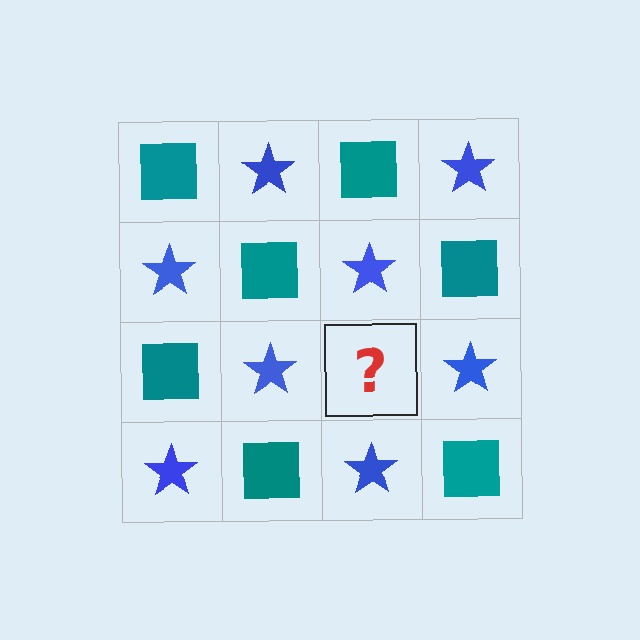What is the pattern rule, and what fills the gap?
The rule is that it alternates teal square and blue star in a checkerboard pattern. The gap should be filled with a teal square.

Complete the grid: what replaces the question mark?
The question mark should be replaced with a teal square.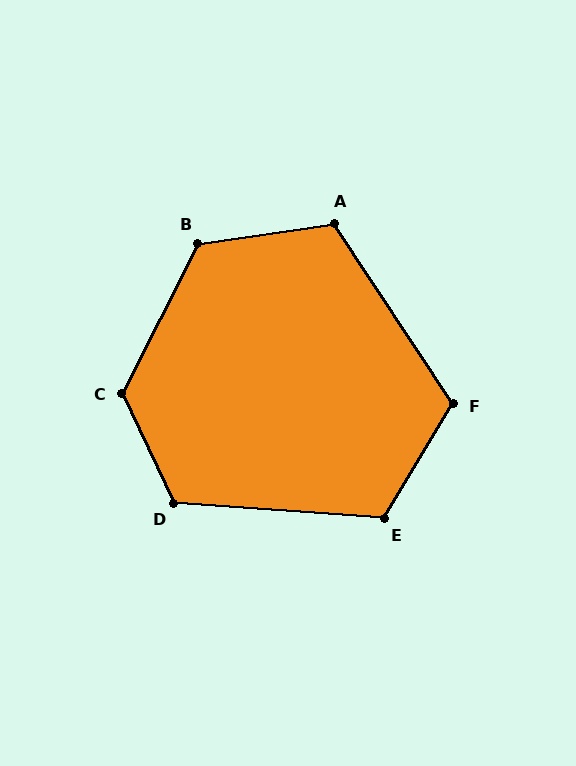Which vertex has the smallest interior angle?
A, at approximately 115 degrees.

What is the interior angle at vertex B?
Approximately 125 degrees (obtuse).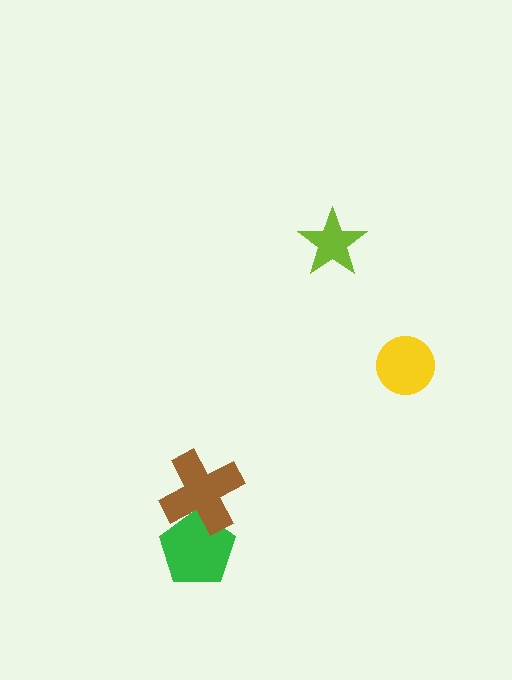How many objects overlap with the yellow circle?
0 objects overlap with the yellow circle.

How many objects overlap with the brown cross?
1 object overlaps with the brown cross.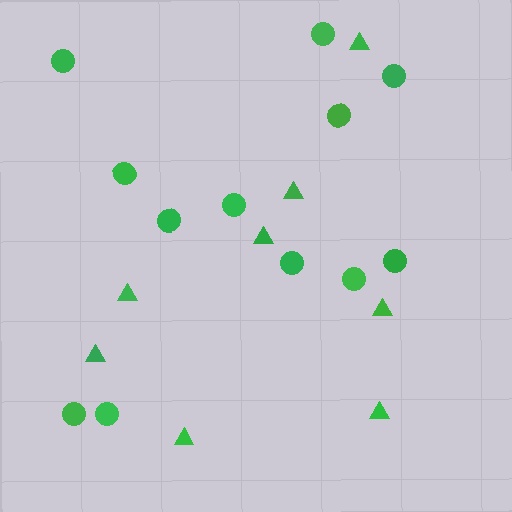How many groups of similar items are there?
There are 2 groups: one group of circles (12) and one group of triangles (8).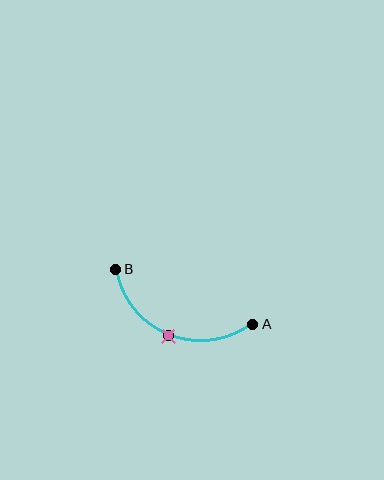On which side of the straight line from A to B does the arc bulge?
The arc bulges below the straight line connecting A and B.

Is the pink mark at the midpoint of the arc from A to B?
Yes. The pink mark lies on the arc at equal arc-length from both A and B — it is the arc midpoint.